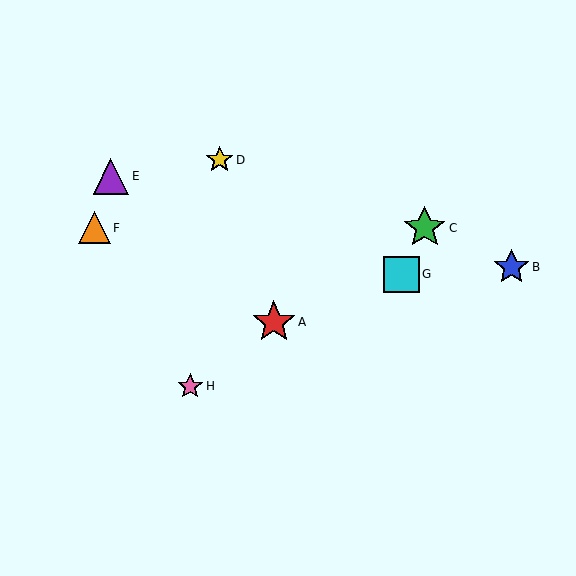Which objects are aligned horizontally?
Objects C, F are aligned horizontally.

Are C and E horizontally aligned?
No, C is at y≈228 and E is at y≈176.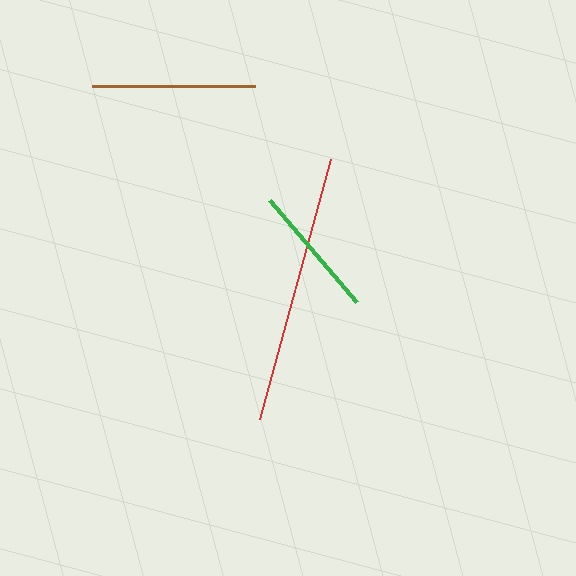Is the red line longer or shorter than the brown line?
The red line is longer than the brown line.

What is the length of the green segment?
The green segment is approximately 134 pixels long.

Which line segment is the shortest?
The green line is the shortest at approximately 134 pixels.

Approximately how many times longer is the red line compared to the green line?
The red line is approximately 2.0 times the length of the green line.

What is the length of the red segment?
The red segment is approximately 269 pixels long.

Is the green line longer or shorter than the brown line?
The brown line is longer than the green line.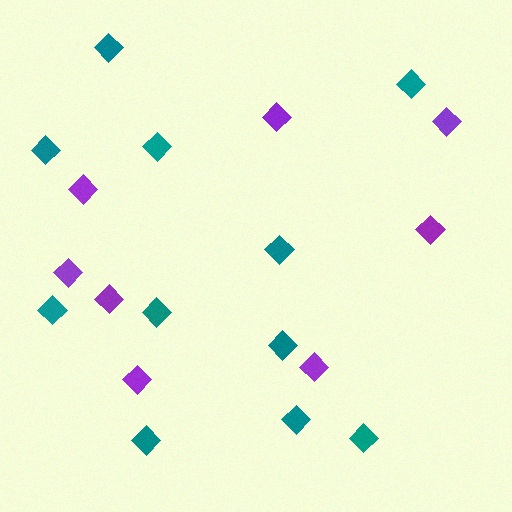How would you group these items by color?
There are 2 groups: one group of teal diamonds (11) and one group of purple diamonds (8).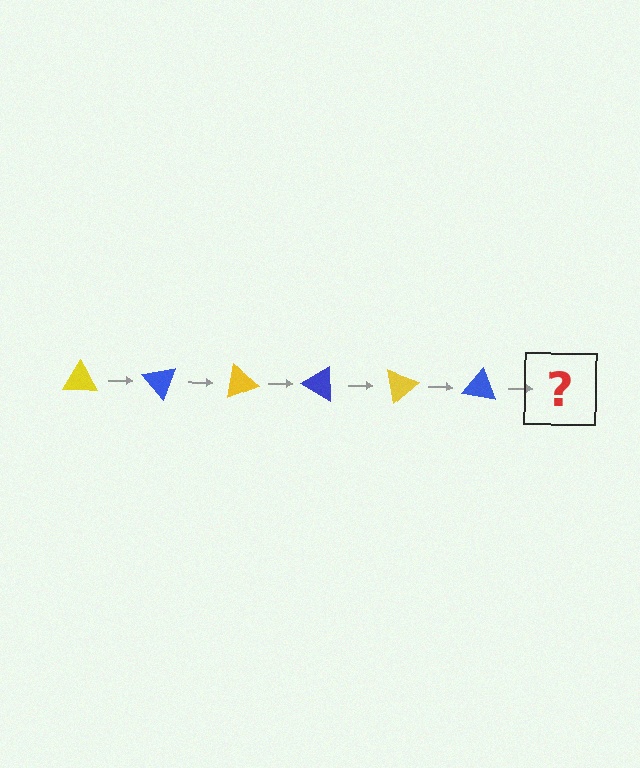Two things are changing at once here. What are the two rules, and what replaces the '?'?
The two rules are that it rotates 50 degrees each step and the color cycles through yellow and blue. The '?' should be a yellow triangle, rotated 300 degrees from the start.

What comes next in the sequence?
The next element should be a yellow triangle, rotated 300 degrees from the start.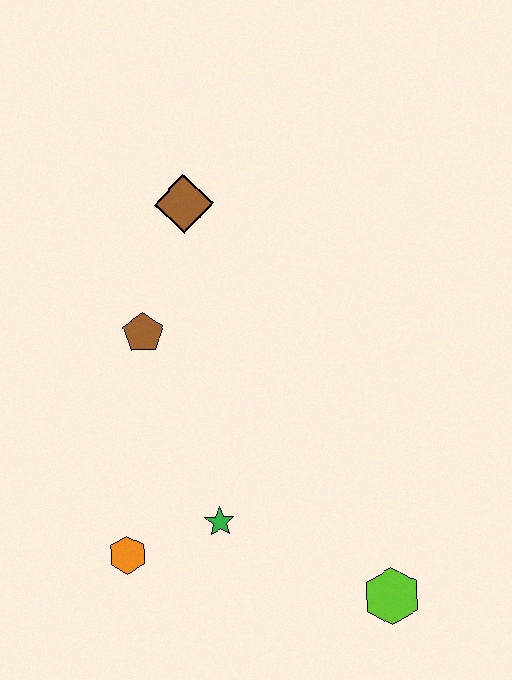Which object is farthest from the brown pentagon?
The lime hexagon is farthest from the brown pentagon.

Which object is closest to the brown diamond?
The brown pentagon is closest to the brown diamond.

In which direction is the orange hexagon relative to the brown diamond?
The orange hexagon is below the brown diamond.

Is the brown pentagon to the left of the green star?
Yes